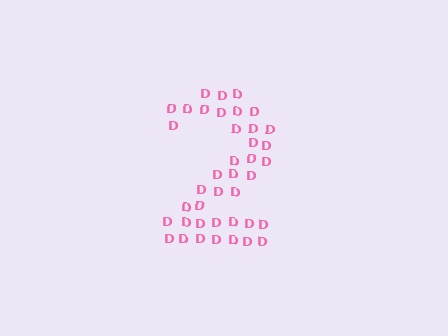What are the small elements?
The small elements are letter D's.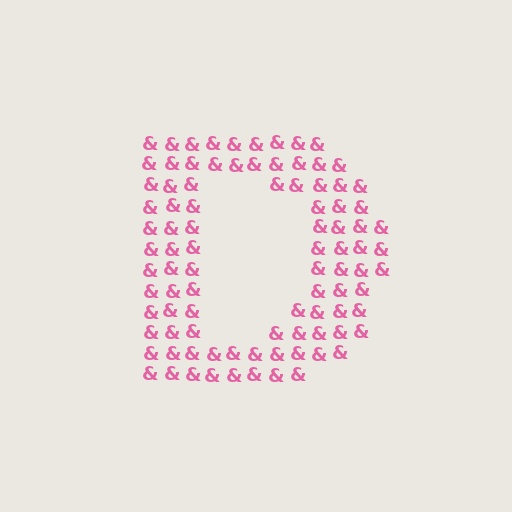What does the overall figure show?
The overall figure shows the letter D.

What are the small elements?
The small elements are ampersands.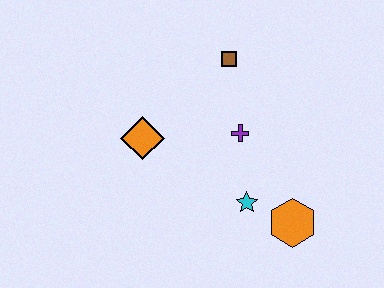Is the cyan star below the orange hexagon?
No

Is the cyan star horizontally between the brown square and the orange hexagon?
Yes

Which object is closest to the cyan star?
The orange hexagon is closest to the cyan star.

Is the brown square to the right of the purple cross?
No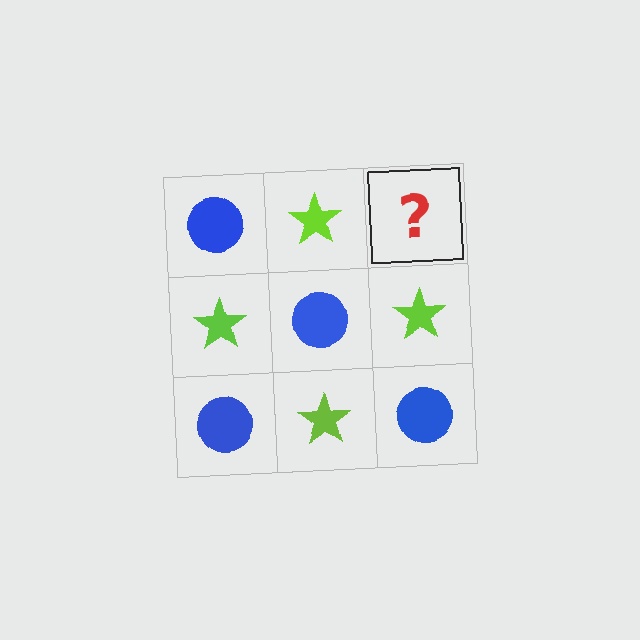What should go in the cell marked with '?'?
The missing cell should contain a blue circle.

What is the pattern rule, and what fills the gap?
The rule is that it alternates blue circle and lime star in a checkerboard pattern. The gap should be filled with a blue circle.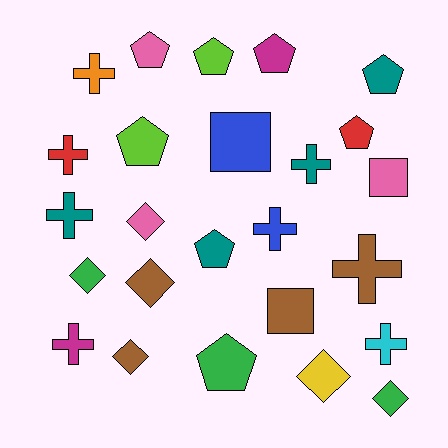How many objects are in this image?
There are 25 objects.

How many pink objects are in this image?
There are 3 pink objects.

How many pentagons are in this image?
There are 8 pentagons.